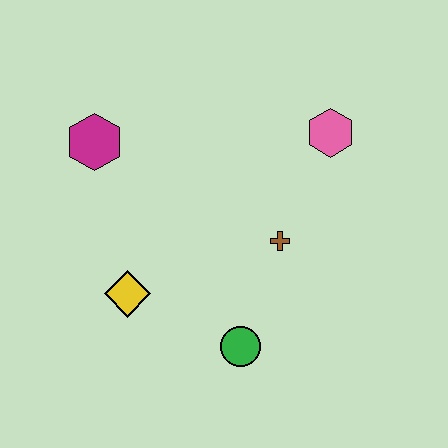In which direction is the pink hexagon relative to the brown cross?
The pink hexagon is above the brown cross.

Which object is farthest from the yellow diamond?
The pink hexagon is farthest from the yellow diamond.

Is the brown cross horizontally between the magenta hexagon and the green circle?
No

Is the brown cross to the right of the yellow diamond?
Yes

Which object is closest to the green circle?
The brown cross is closest to the green circle.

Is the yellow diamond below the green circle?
No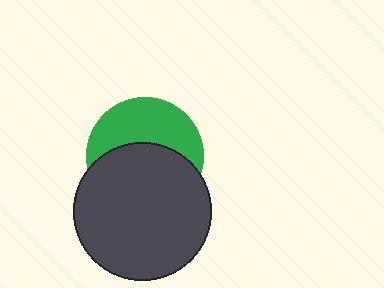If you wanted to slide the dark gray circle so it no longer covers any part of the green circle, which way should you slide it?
Slide it down — that is the most direct way to separate the two shapes.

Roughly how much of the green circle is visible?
A small part of it is visible (roughly 45%).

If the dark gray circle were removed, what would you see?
You would see the complete green circle.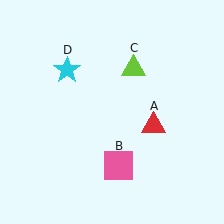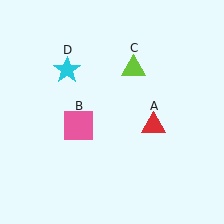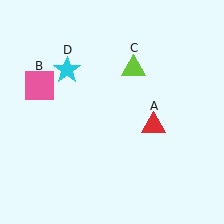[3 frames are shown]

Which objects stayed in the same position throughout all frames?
Red triangle (object A) and lime triangle (object C) and cyan star (object D) remained stationary.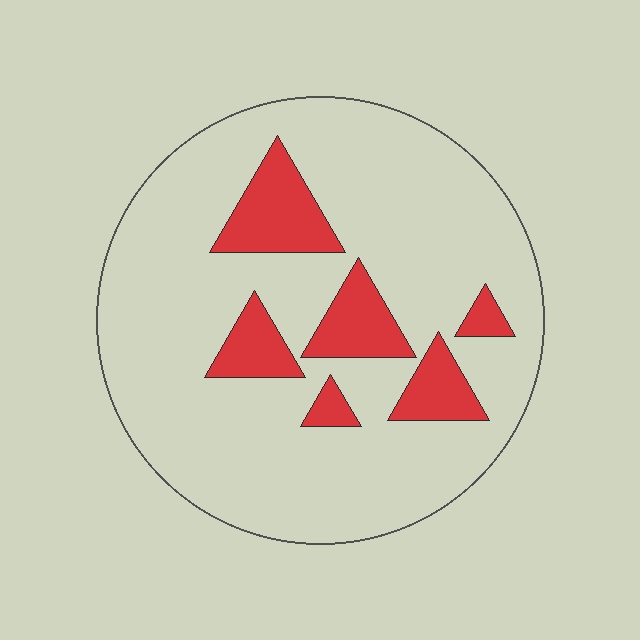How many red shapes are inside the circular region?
6.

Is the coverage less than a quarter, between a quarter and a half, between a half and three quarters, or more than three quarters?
Less than a quarter.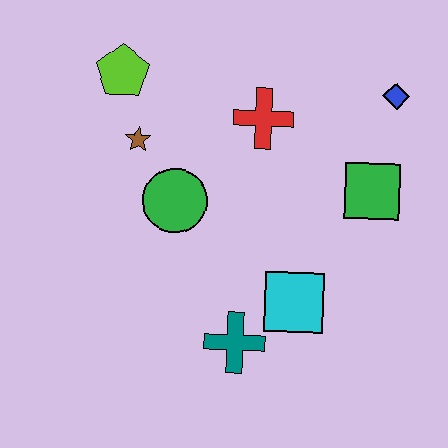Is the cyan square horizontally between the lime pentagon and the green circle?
No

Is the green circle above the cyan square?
Yes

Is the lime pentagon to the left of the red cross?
Yes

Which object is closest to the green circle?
The brown star is closest to the green circle.